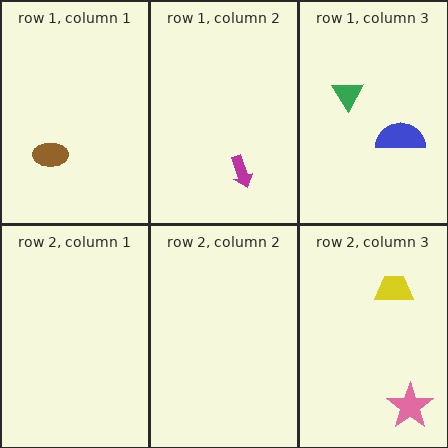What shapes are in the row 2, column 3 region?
The pink star, the yellow trapezoid.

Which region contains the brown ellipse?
The row 1, column 1 region.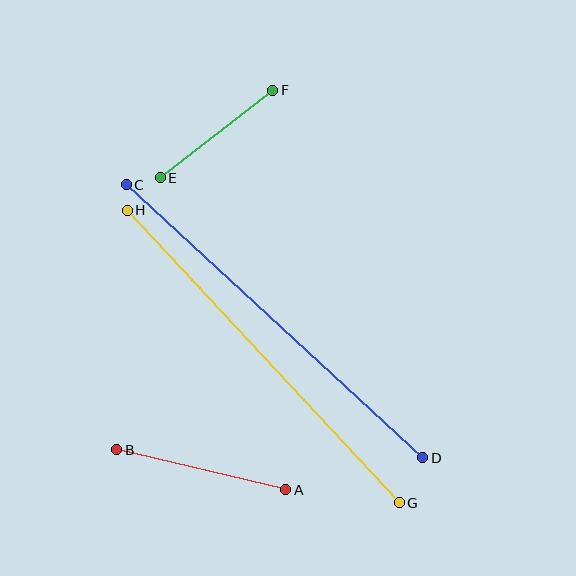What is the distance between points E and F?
The distance is approximately 143 pixels.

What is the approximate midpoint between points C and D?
The midpoint is at approximately (274, 321) pixels.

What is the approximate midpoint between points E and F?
The midpoint is at approximately (217, 134) pixels.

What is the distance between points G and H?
The distance is approximately 400 pixels.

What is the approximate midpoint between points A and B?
The midpoint is at approximately (201, 470) pixels.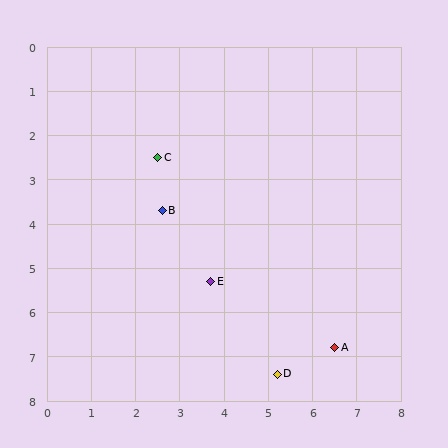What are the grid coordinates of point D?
Point D is at approximately (5.2, 7.4).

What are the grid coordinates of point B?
Point B is at approximately (2.6, 3.7).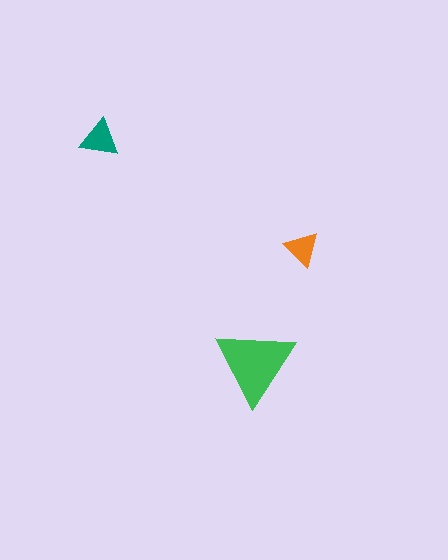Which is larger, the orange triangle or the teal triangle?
The teal one.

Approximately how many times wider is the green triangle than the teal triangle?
About 2 times wider.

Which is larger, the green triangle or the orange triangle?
The green one.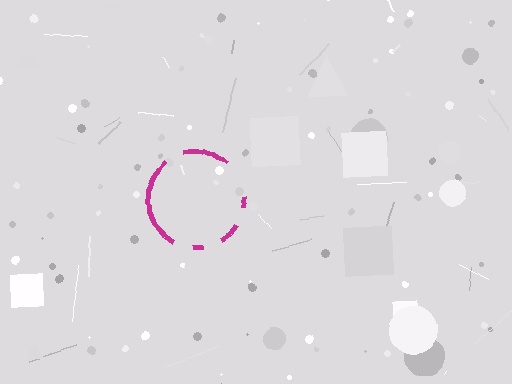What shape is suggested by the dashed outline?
The dashed outline suggests a circle.